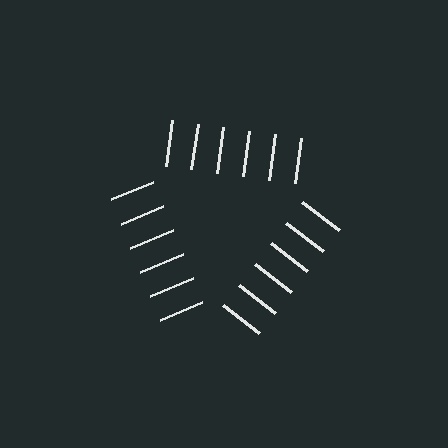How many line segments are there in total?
18 — 6 along each of the 3 edges.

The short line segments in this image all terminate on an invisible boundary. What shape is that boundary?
An illusory triangle — the line segments terminate on its edges but no continuous stroke is drawn.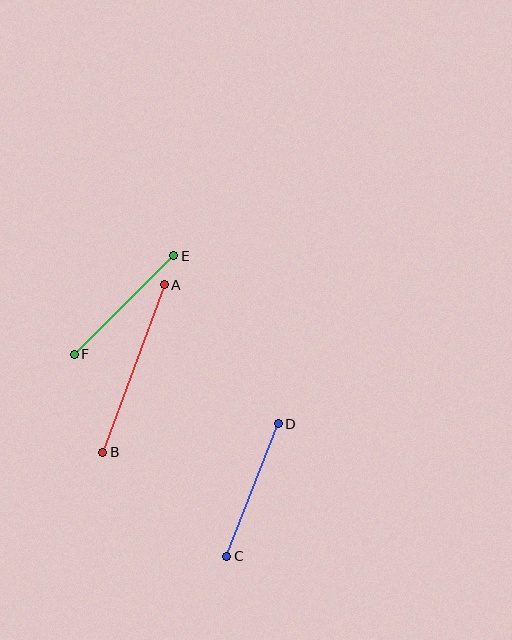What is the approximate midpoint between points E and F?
The midpoint is at approximately (124, 305) pixels.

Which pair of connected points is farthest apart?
Points A and B are farthest apart.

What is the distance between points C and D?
The distance is approximately 142 pixels.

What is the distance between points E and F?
The distance is approximately 140 pixels.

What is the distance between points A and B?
The distance is approximately 179 pixels.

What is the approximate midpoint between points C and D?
The midpoint is at approximately (252, 490) pixels.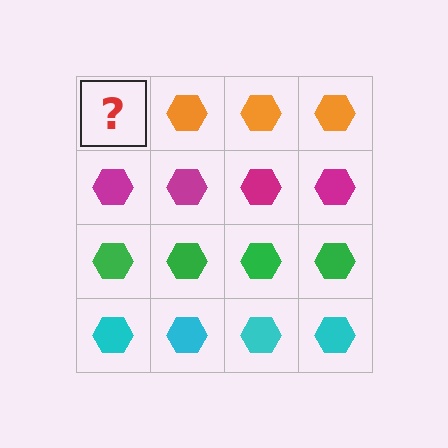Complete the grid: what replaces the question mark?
The question mark should be replaced with an orange hexagon.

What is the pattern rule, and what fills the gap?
The rule is that each row has a consistent color. The gap should be filled with an orange hexagon.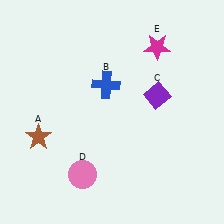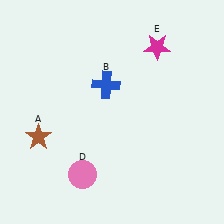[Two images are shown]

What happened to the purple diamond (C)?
The purple diamond (C) was removed in Image 2. It was in the top-right area of Image 1.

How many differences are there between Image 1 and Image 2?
There is 1 difference between the two images.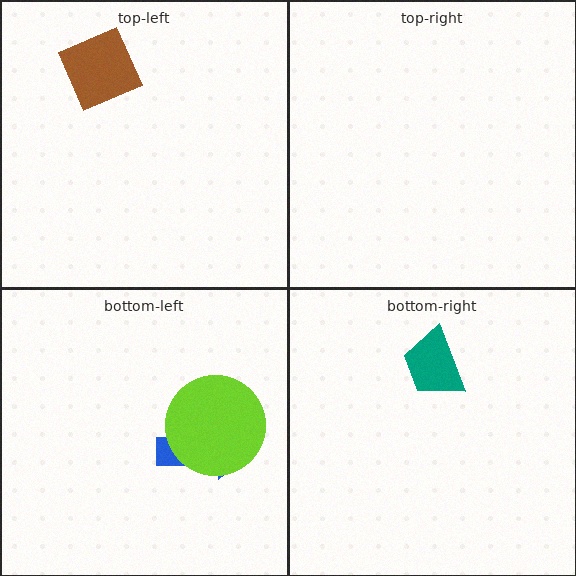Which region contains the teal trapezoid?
The bottom-right region.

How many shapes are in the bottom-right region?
1.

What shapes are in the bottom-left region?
The blue arrow, the lime circle.